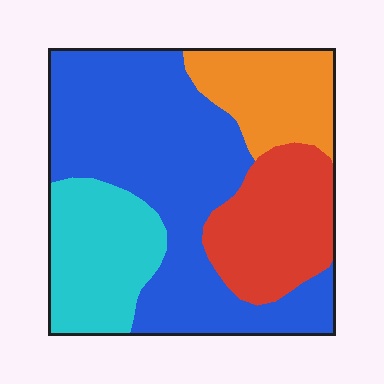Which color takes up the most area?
Blue, at roughly 45%.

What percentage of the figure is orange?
Orange covers around 15% of the figure.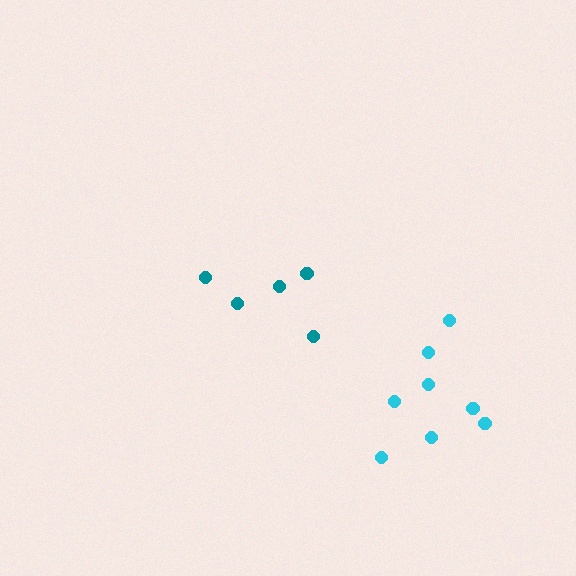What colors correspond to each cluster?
The clusters are colored: cyan, teal.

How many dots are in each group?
Group 1: 8 dots, Group 2: 5 dots (13 total).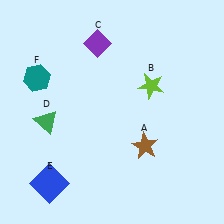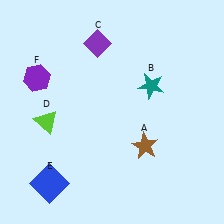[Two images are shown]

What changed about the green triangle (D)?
In Image 1, D is green. In Image 2, it changed to lime.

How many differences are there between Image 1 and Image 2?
There are 3 differences between the two images.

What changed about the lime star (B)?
In Image 1, B is lime. In Image 2, it changed to teal.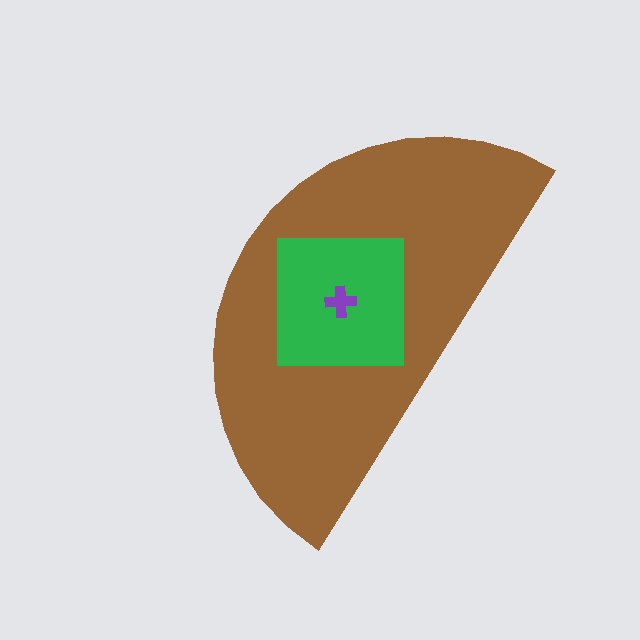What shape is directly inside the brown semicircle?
The green square.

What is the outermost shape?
The brown semicircle.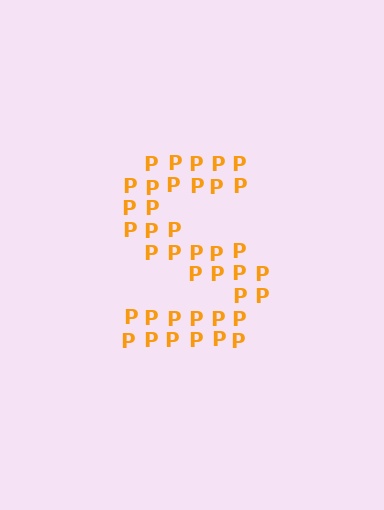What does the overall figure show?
The overall figure shows the letter S.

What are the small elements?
The small elements are letter P's.